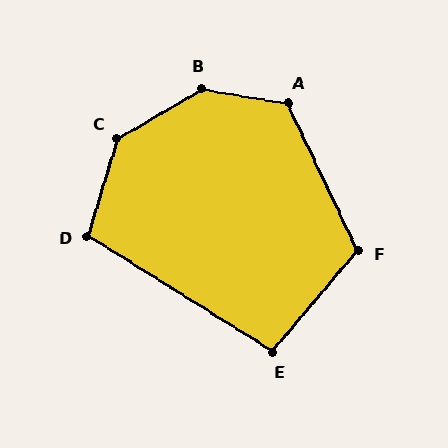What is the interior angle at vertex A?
Approximately 125 degrees (obtuse).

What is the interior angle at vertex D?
Approximately 105 degrees (obtuse).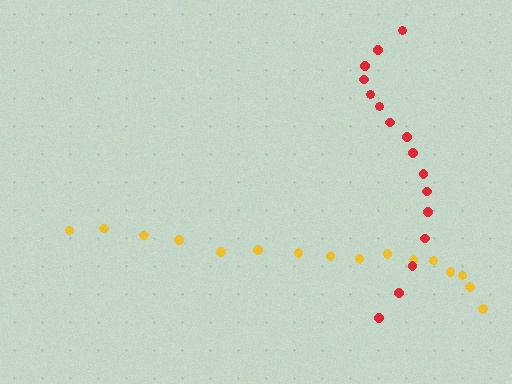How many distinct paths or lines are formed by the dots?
There are 2 distinct paths.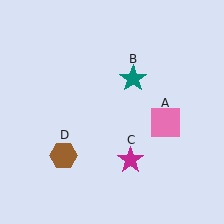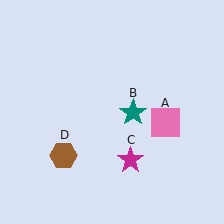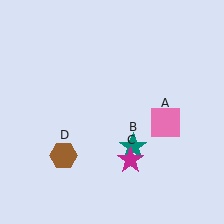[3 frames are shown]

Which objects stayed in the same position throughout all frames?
Pink square (object A) and magenta star (object C) and brown hexagon (object D) remained stationary.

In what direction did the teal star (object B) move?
The teal star (object B) moved down.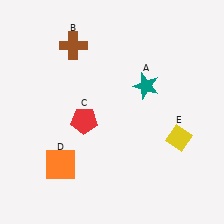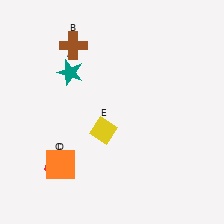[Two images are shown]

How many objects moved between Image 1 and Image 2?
3 objects moved between the two images.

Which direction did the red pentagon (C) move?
The red pentagon (C) moved down.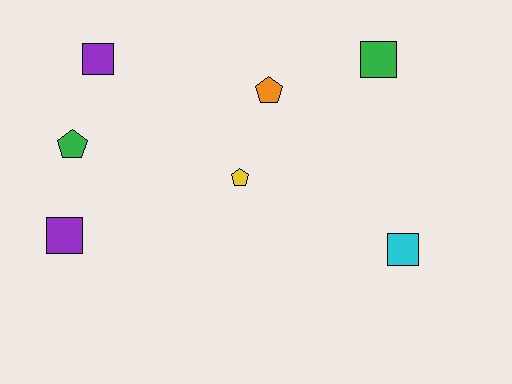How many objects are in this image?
There are 7 objects.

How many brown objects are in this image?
There are no brown objects.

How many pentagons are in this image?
There are 3 pentagons.